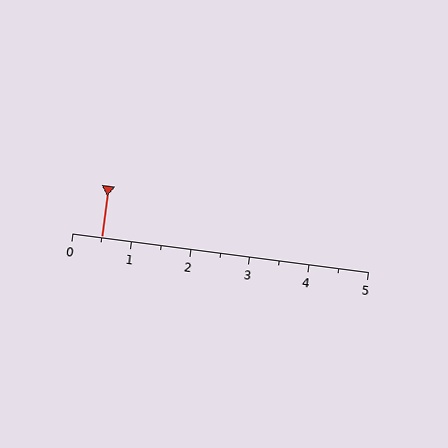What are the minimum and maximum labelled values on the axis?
The axis runs from 0 to 5.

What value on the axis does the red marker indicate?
The marker indicates approximately 0.5.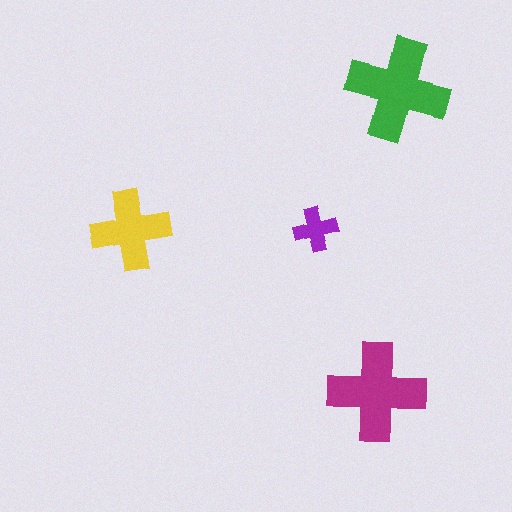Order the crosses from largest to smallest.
the green one, the magenta one, the yellow one, the purple one.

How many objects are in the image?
There are 4 objects in the image.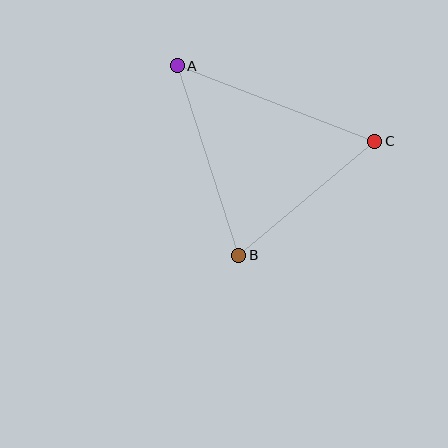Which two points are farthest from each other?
Points A and C are farthest from each other.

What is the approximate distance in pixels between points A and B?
The distance between A and B is approximately 199 pixels.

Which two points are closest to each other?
Points B and C are closest to each other.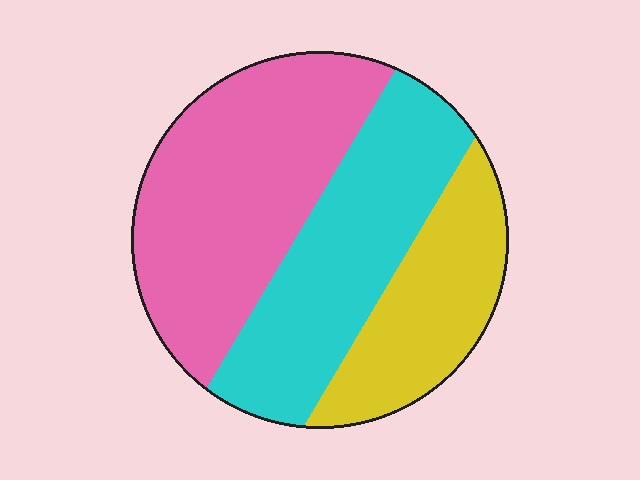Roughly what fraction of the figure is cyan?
Cyan covers 34% of the figure.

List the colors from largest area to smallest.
From largest to smallest: pink, cyan, yellow.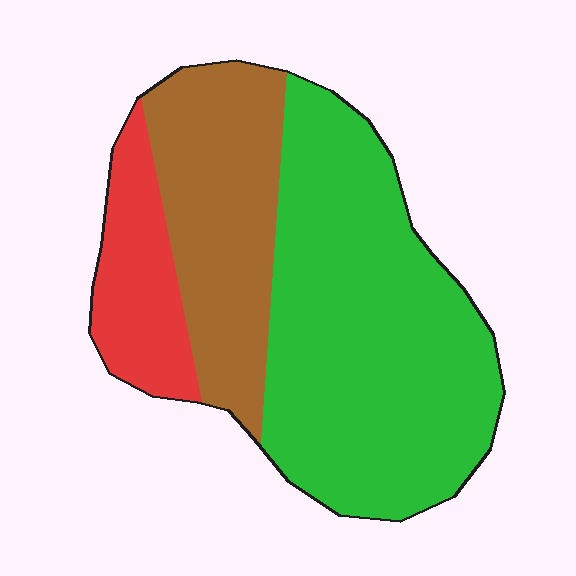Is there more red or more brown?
Brown.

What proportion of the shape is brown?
Brown takes up about one quarter (1/4) of the shape.